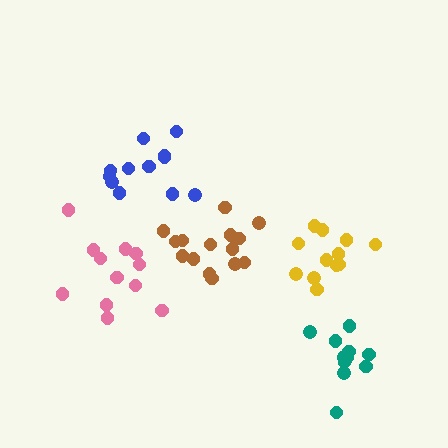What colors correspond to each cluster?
The clusters are colored: blue, teal, yellow, pink, brown.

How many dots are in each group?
Group 1: 12 dots, Group 2: 13 dots, Group 3: 12 dots, Group 4: 12 dots, Group 5: 15 dots (64 total).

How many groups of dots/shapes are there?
There are 5 groups.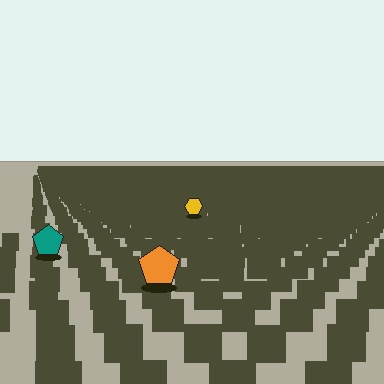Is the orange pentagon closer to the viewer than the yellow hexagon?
Yes. The orange pentagon is closer — you can tell from the texture gradient: the ground texture is coarser near it.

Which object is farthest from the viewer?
The yellow hexagon is farthest from the viewer. It appears smaller and the ground texture around it is denser.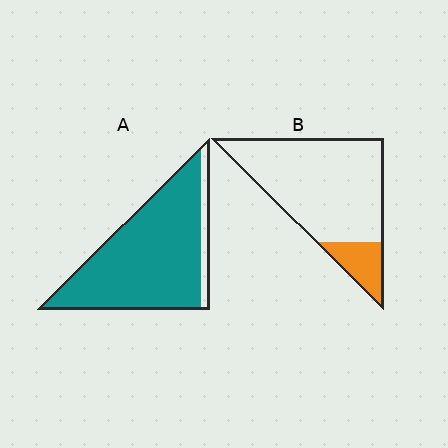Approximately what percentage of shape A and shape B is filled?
A is approximately 90% and B is approximately 15%.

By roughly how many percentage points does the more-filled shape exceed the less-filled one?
By roughly 75 percentage points (A over B).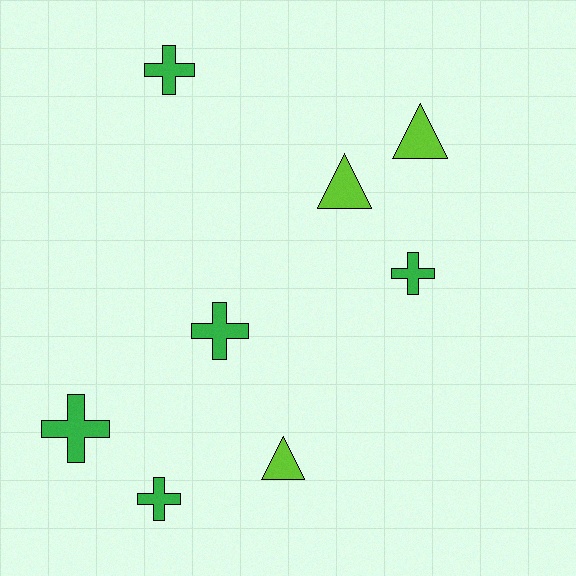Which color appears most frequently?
Green, with 5 objects.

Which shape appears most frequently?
Cross, with 5 objects.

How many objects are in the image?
There are 8 objects.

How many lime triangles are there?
There are 3 lime triangles.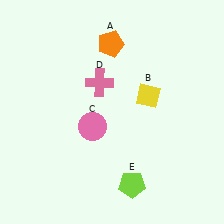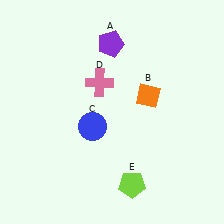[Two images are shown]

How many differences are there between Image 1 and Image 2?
There are 3 differences between the two images.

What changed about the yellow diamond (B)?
In Image 1, B is yellow. In Image 2, it changed to orange.